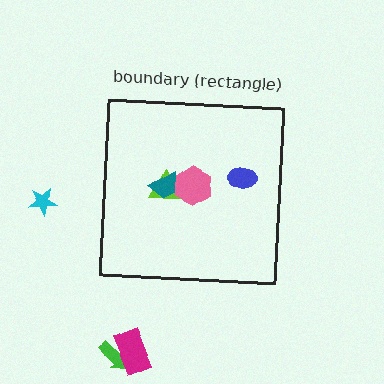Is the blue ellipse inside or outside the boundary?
Inside.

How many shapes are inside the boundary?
4 inside, 3 outside.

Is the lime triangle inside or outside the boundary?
Inside.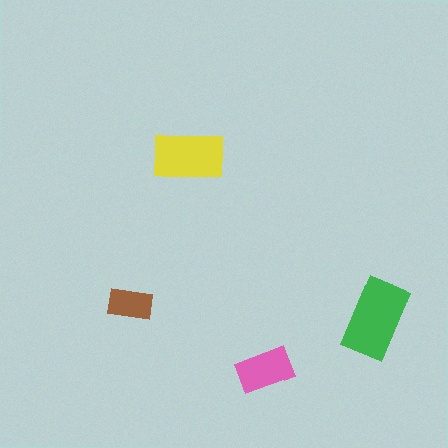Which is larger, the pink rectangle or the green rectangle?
The green one.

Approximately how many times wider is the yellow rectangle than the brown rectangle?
About 1.5 times wider.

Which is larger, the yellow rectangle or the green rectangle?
The green one.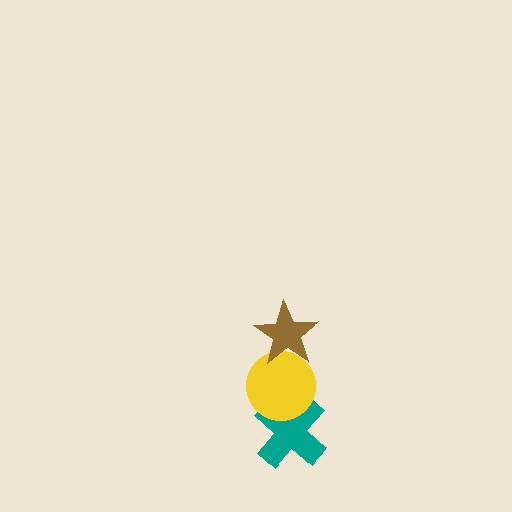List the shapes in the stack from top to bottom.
From top to bottom: the brown star, the yellow circle, the teal cross.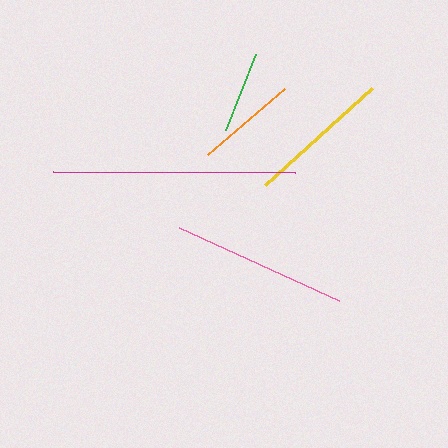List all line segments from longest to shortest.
From longest to shortest: magenta, pink, yellow, orange, green.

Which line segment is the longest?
The magenta line is the longest at approximately 242 pixels.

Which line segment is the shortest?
The green line is the shortest at approximately 81 pixels.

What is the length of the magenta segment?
The magenta segment is approximately 242 pixels long.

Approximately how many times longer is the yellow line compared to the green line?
The yellow line is approximately 1.8 times the length of the green line.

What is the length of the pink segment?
The pink segment is approximately 176 pixels long.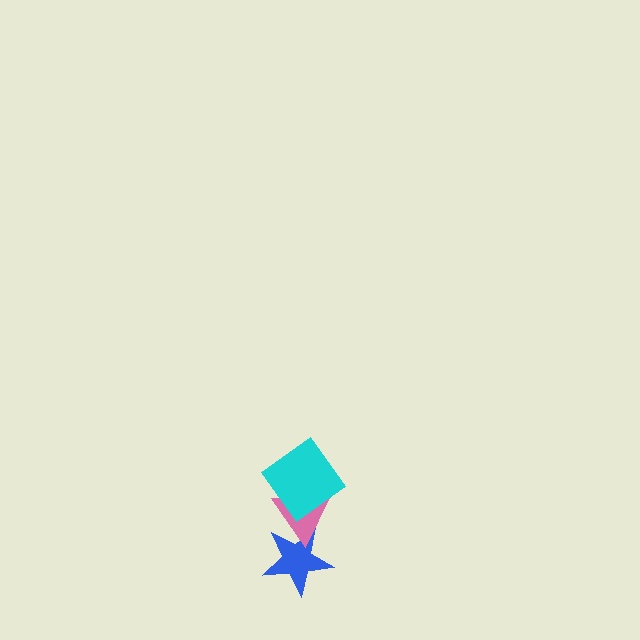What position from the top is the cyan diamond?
The cyan diamond is 1st from the top.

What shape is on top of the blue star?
The pink triangle is on top of the blue star.